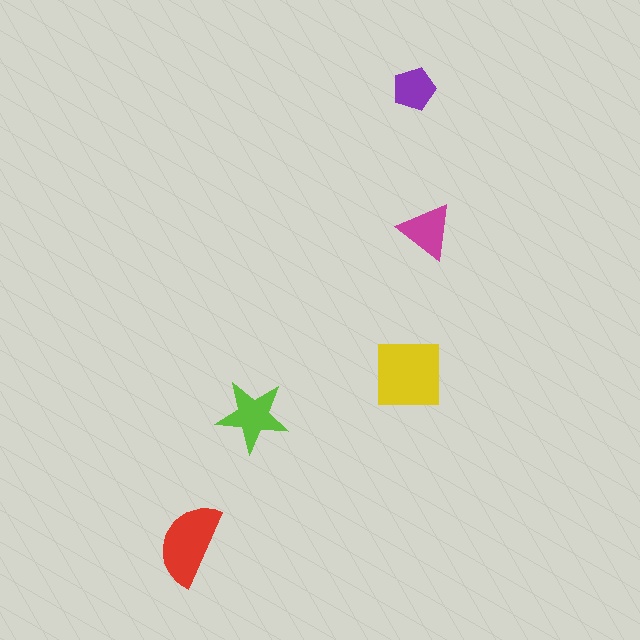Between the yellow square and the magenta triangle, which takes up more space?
The yellow square.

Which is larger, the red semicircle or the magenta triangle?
The red semicircle.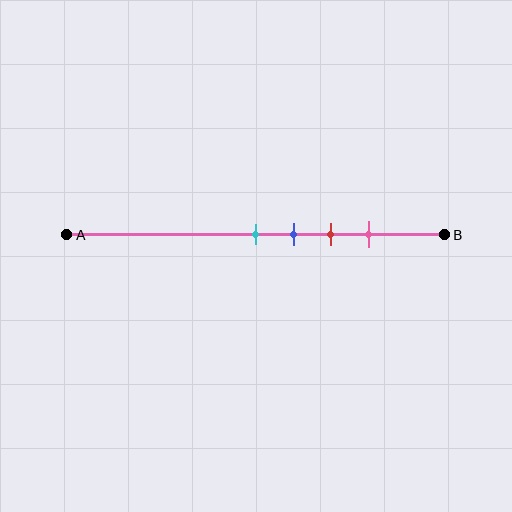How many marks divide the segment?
There are 4 marks dividing the segment.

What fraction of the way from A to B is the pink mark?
The pink mark is approximately 80% (0.8) of the way from A to B.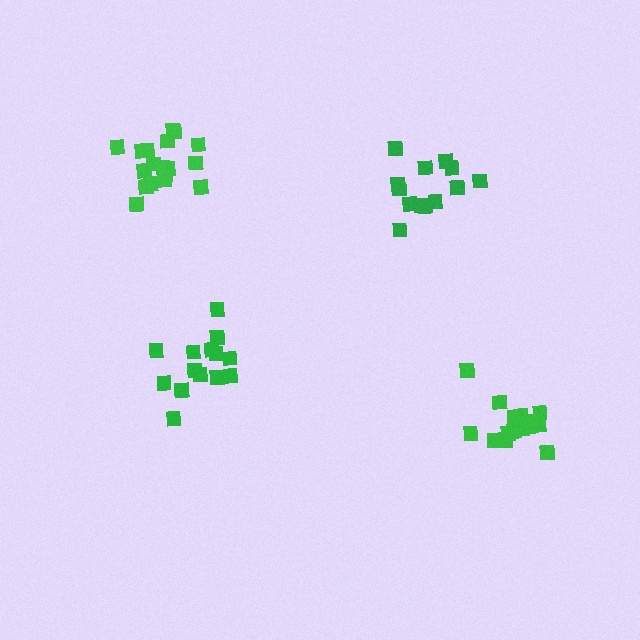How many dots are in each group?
Group 1: 14 dots, Group 2: 19 dots, Group 3: 16 dots, Group 4: 13 dots (62 total).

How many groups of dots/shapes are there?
There are 4 groups.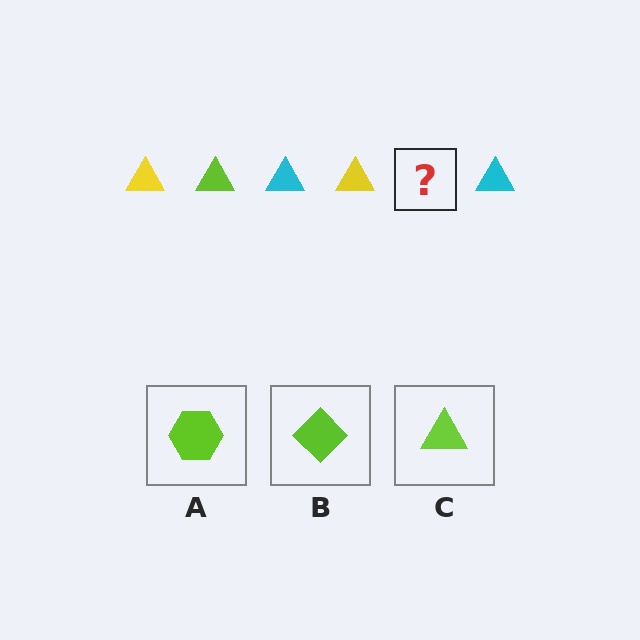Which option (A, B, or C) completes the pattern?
C.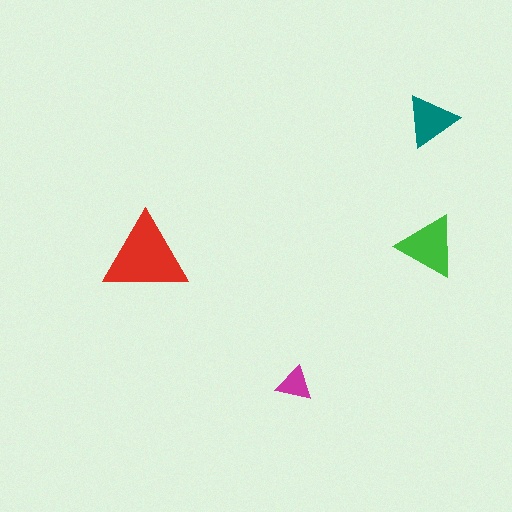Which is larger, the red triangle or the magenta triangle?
The red one.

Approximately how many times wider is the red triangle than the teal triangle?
About 1.5 times wider.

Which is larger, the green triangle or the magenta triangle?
The green one.